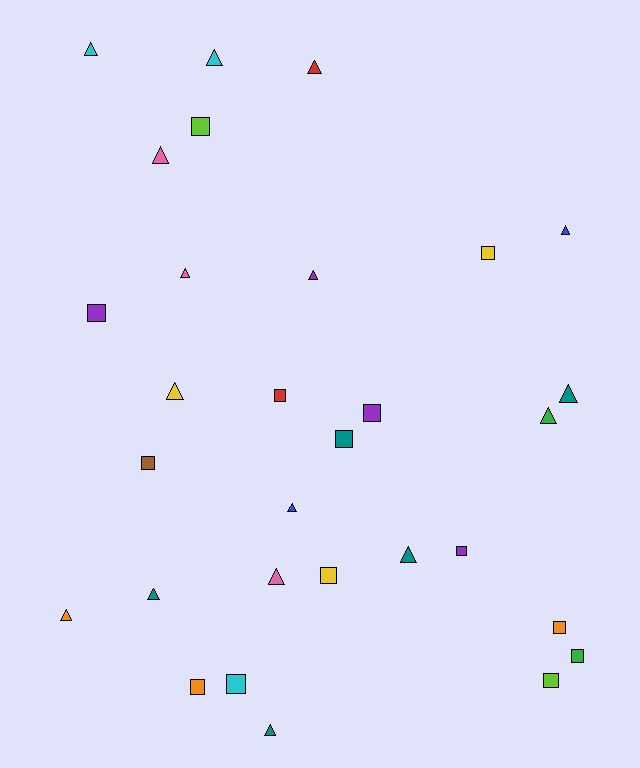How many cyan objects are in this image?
There are 3 cyan objects.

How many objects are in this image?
There are 30 objects.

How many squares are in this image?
There are 14 squares.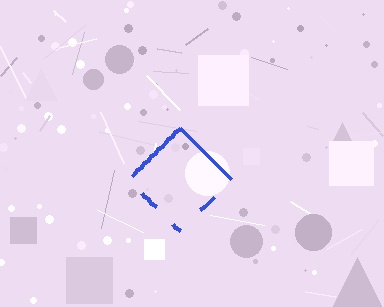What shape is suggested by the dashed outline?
The dashed outline suggests a diamond.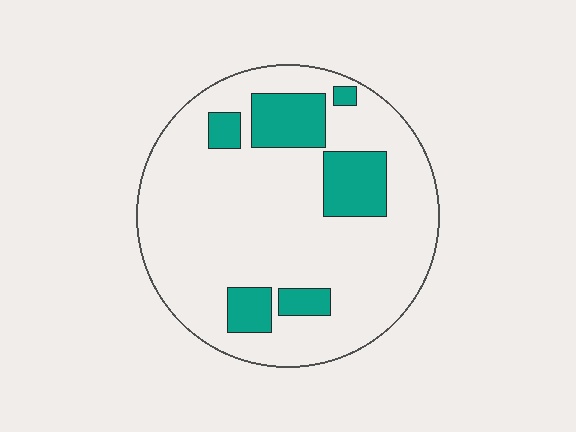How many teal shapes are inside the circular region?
6.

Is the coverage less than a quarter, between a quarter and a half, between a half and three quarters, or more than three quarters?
Less than a quarter.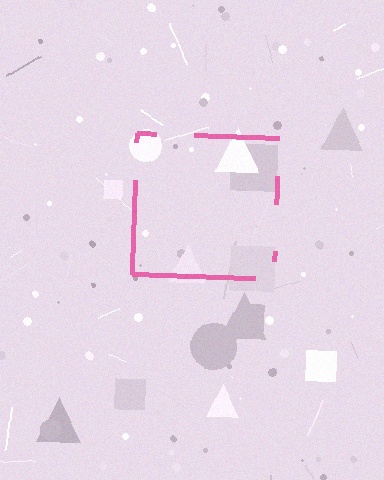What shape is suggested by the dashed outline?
The dashed outline suggests a square.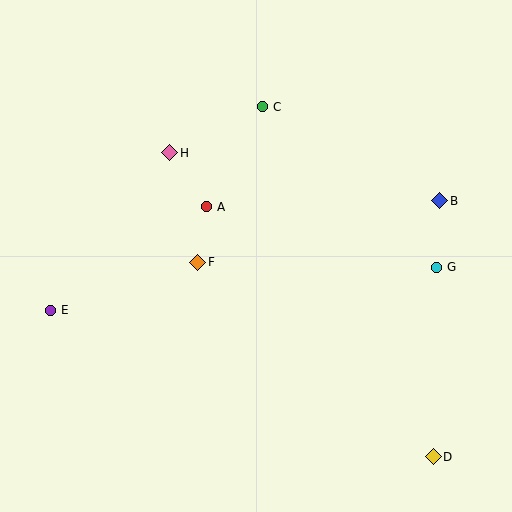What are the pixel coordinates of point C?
Point C is at (263, 107).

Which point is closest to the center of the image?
Point F at (198, 262) is closest to the center.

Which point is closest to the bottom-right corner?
Point D is closest to the bottom-right corner.